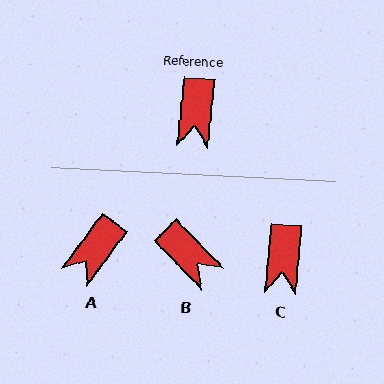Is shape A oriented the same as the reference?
No, it is off by about 30 degrees.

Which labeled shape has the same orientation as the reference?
C.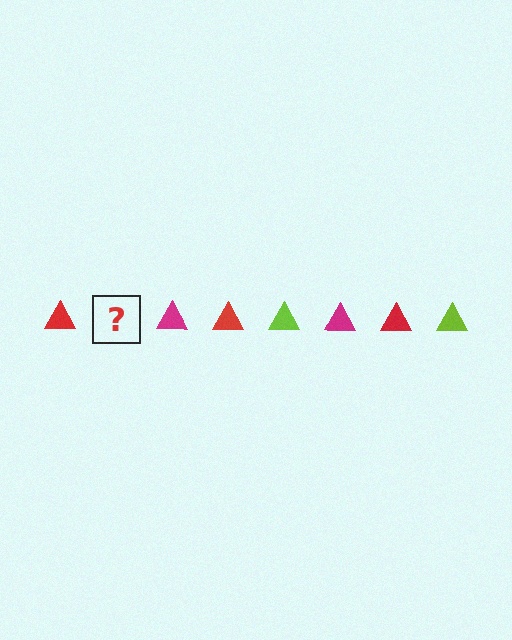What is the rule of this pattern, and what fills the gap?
The rule is that the pattern cycles through red, lime, magenta triangles. The gap should be filled with a lime triangle.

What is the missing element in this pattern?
The missing element is a lime triangle.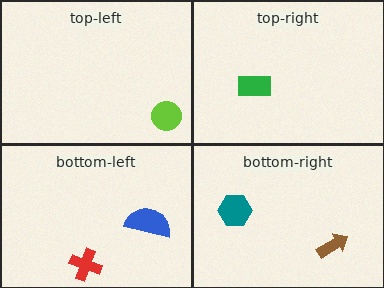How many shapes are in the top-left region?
1.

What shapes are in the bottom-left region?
The red cross, the blue semicircle.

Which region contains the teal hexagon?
The bottom-right region.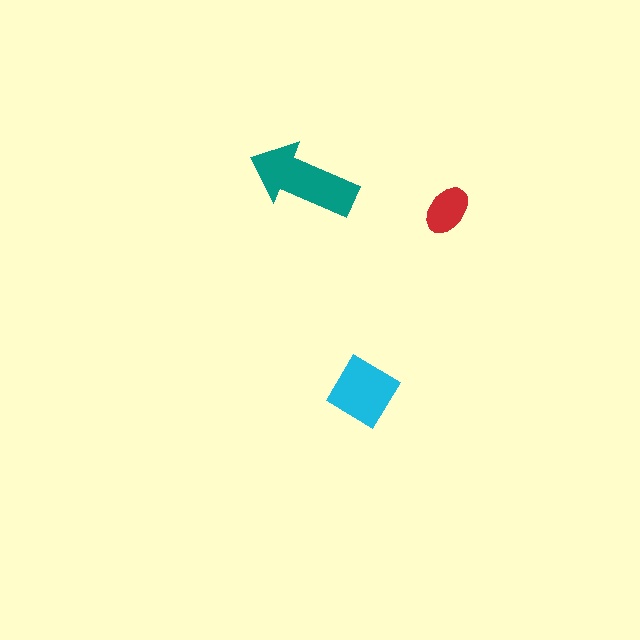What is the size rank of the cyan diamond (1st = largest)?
2nd.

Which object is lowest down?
The cyan diamond is bottommost.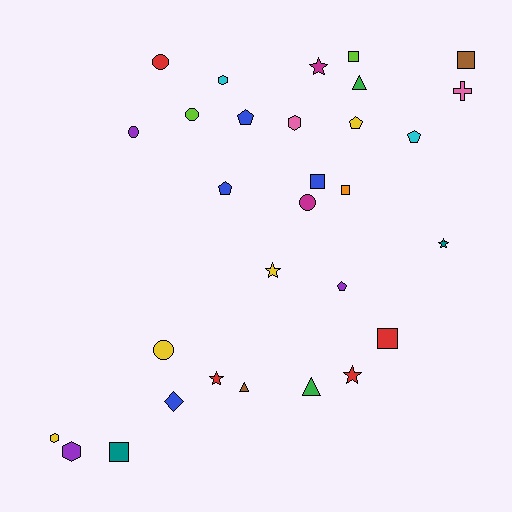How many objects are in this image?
There are 30 objects.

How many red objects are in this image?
There are 4 red objects.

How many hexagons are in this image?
There are 4 hexagons.